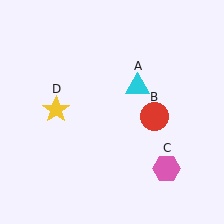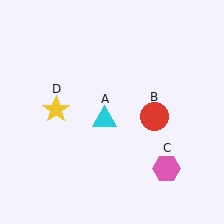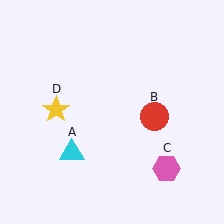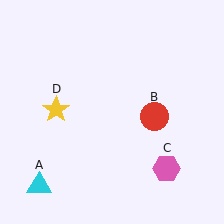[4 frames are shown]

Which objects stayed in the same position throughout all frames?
Red circle (object B) and pink hexagon (object C) and yellow star (object D) remained stationary.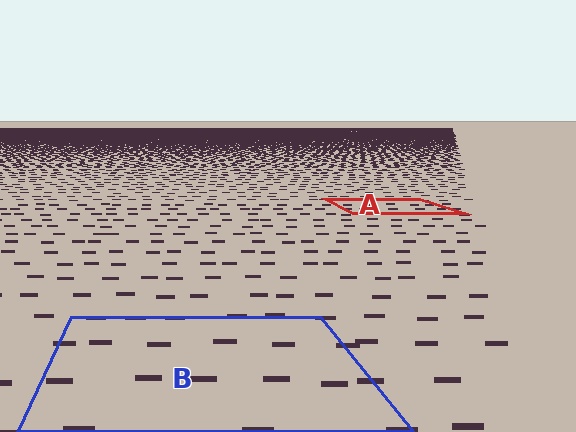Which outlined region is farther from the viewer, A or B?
Region A is farther from the viewer — the texture elements inside it appear smaller and more densely packed.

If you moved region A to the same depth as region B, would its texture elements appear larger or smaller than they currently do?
They would appear larger. At a closer depth, the same texture elements are projected at a bigger on-screen size.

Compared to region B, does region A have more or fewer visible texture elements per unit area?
Region A has more texture elements per unit area — they are packed more densely because it is farther away.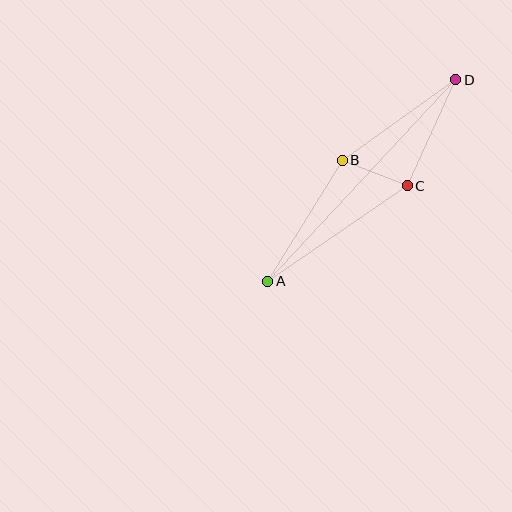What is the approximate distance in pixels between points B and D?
The distance between B and D is approximately 139 pixels.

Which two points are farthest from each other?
Points A and D are farthest from each other.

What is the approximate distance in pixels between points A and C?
The distance between A and C is approximately 169 pixels.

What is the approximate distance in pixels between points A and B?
The distance between A and B is approximately 142 pixels.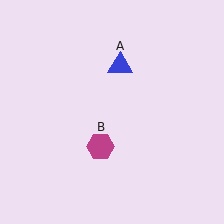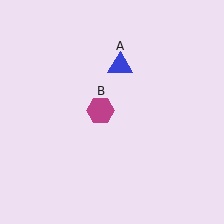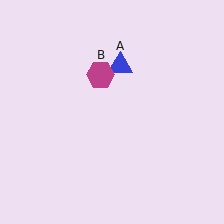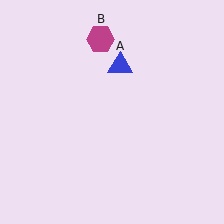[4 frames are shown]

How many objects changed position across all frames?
1 object changed position: magenta hexagon (object B).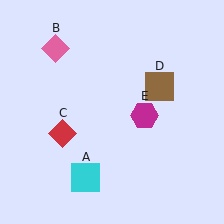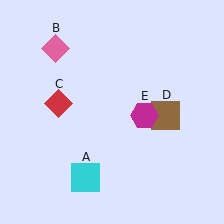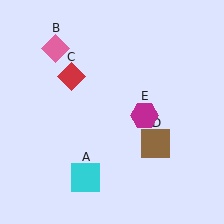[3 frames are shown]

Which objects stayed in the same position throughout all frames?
Cyan square (object A) and pink diamond (object B) and magenta hexagon (object E) remained stationary.